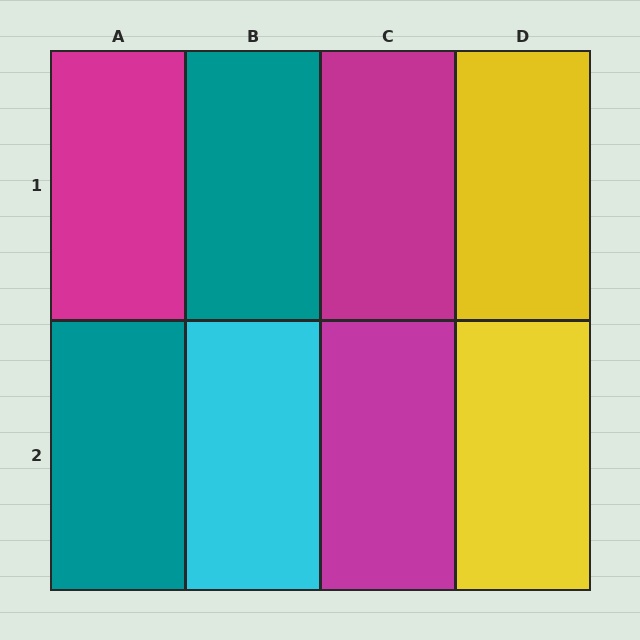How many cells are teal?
2 cells are teal.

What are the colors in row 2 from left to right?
Teal, cyan, magenta, yellow.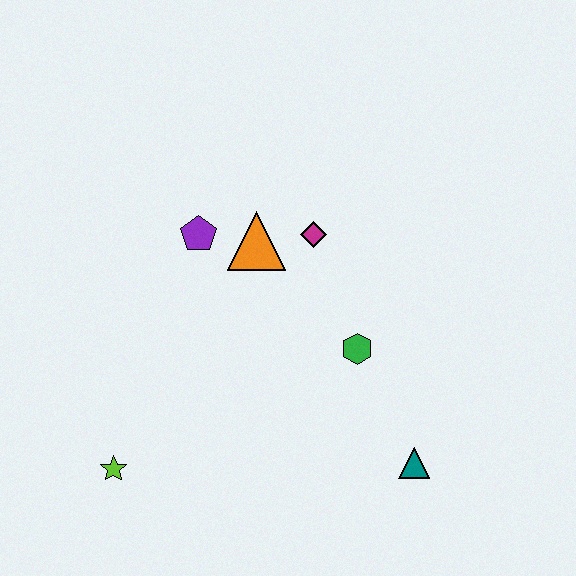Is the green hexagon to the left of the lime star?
No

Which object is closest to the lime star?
The purple pentagon is closest to the lime star.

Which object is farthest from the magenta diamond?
The lime star is farthest from the magenta diamond.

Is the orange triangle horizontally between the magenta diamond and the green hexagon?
No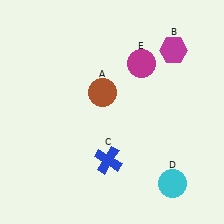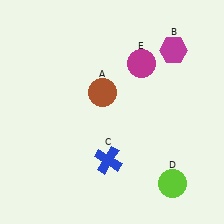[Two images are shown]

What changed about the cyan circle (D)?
In Image 1, D is cyan. In Image 2, it changed to lime.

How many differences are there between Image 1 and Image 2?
There is 1 difference between the two images.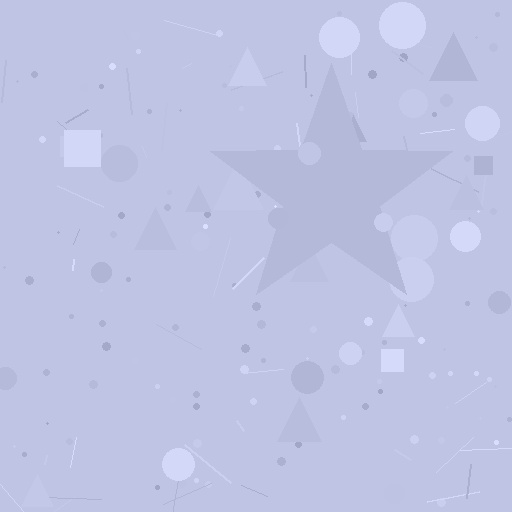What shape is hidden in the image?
A star is hidden in the image.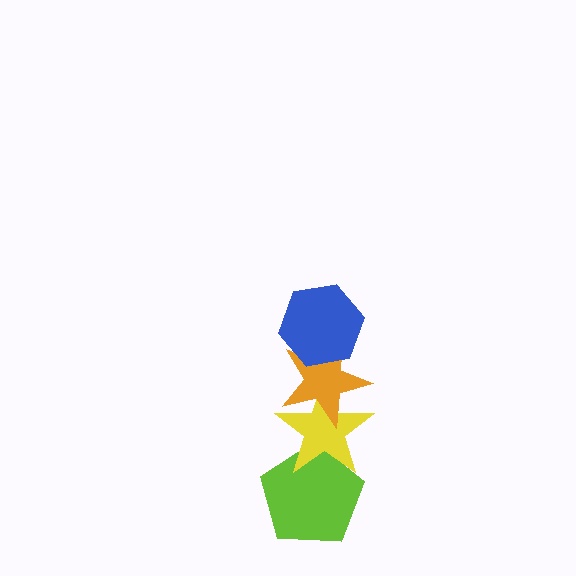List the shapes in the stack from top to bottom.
From top to bottom: the blue hexagon, the orange star, the yellow star, the lime pentagon.